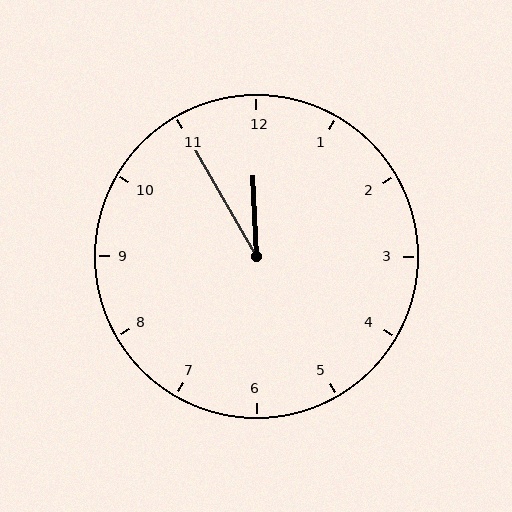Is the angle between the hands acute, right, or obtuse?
It is acute.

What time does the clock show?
11:55.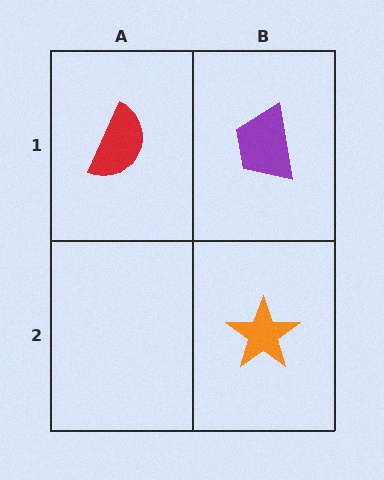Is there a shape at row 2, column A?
No, that cell is empty.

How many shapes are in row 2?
1 shape.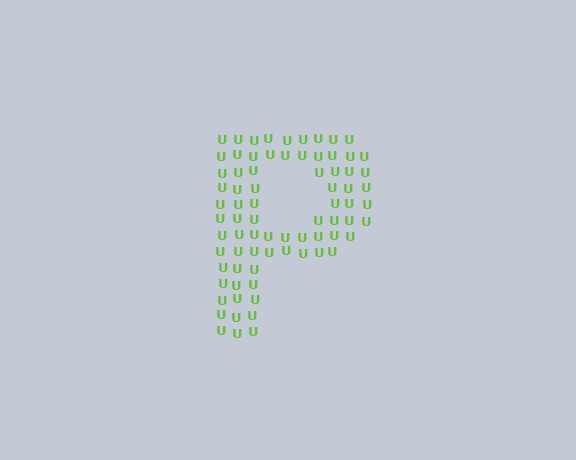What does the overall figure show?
The overall figure shows the letter P.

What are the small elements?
The small elements are letter U's.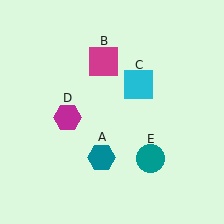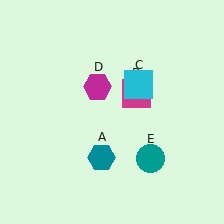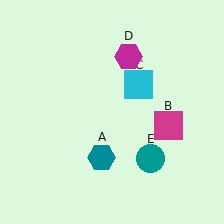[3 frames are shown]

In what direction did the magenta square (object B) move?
The magenta square (object B) moved down and to the right.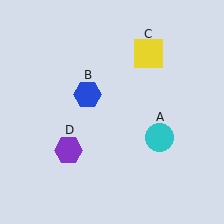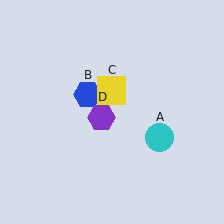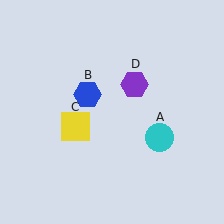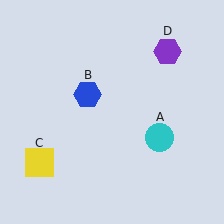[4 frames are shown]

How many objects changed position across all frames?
2 objects changed position: yellow square (object C), purple hexagon (object D).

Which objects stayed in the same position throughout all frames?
Cyan circle (object A) and blue hexagon (object B) remained stationary.